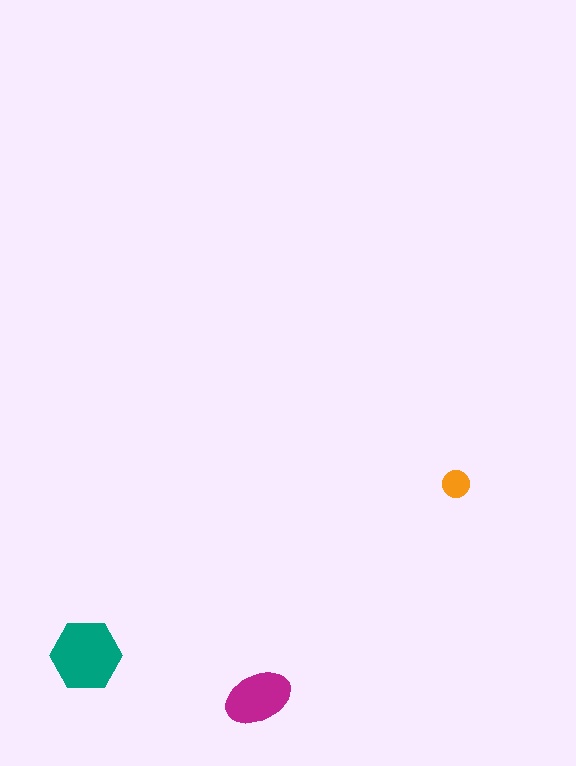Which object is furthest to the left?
The teal hexagon is leftmost.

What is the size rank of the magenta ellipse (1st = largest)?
2nd.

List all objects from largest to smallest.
The teal hexagon, the magenta ellipse, the orange circle.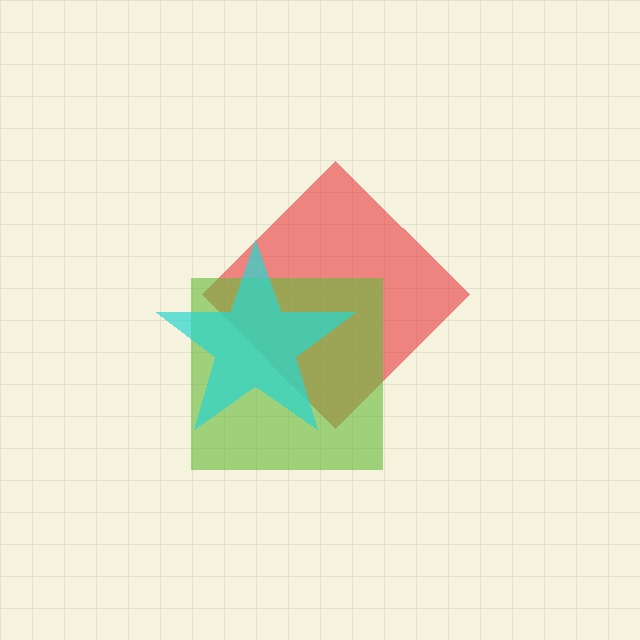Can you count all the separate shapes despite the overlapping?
Yes, there are 3 separate shapes.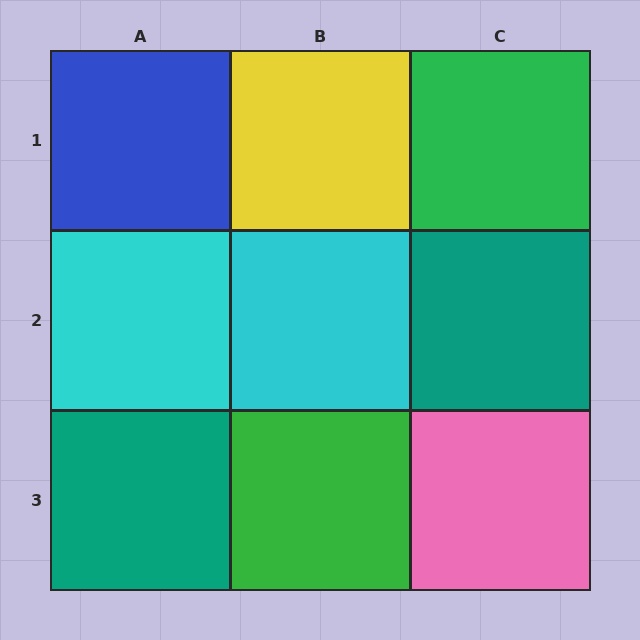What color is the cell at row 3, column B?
Green.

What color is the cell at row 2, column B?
Cyan.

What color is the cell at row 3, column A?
Teal.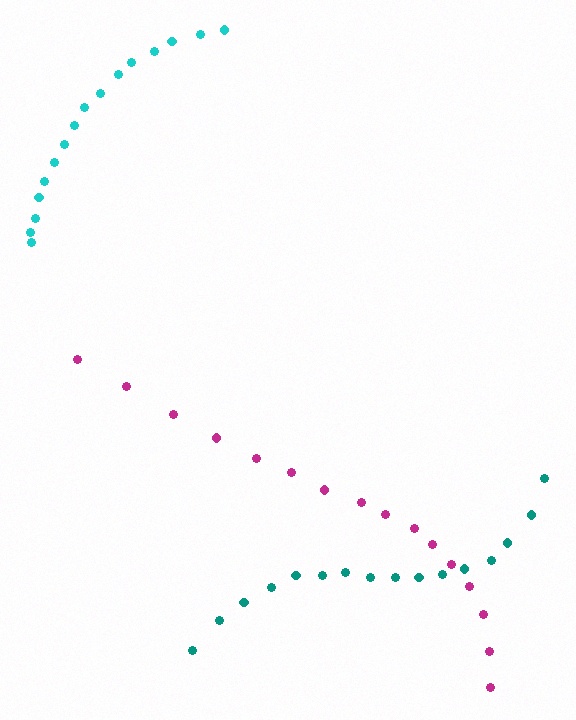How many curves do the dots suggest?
There are 3 distinct paths.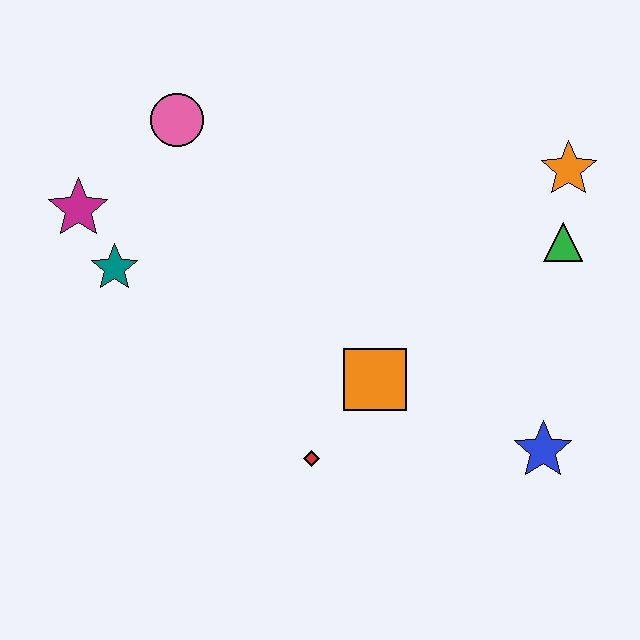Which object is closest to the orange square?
The red diamond is closest to the orange square.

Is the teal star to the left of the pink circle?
Yes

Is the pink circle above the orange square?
Yes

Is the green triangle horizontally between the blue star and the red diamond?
No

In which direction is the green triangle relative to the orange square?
The green triangle is to the right of the orange square.